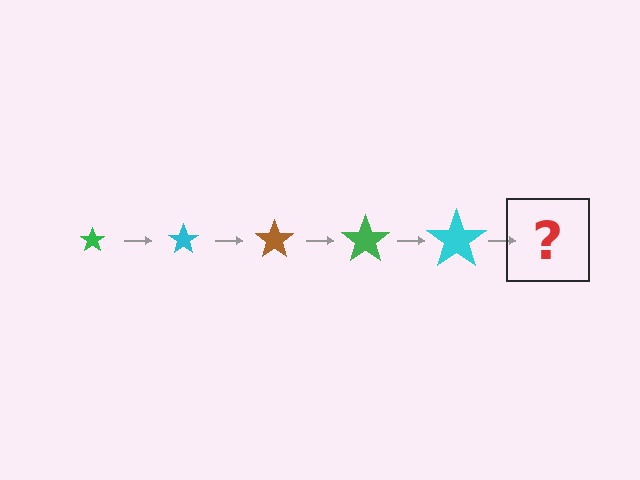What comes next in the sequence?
The next element should be a brown star, larger than the previous one.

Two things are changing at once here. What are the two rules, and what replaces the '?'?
The two rules are that the star grows larger each step and the color cycles through green, cyan, and brown. The '?' should be a brown star, larger than the previous one.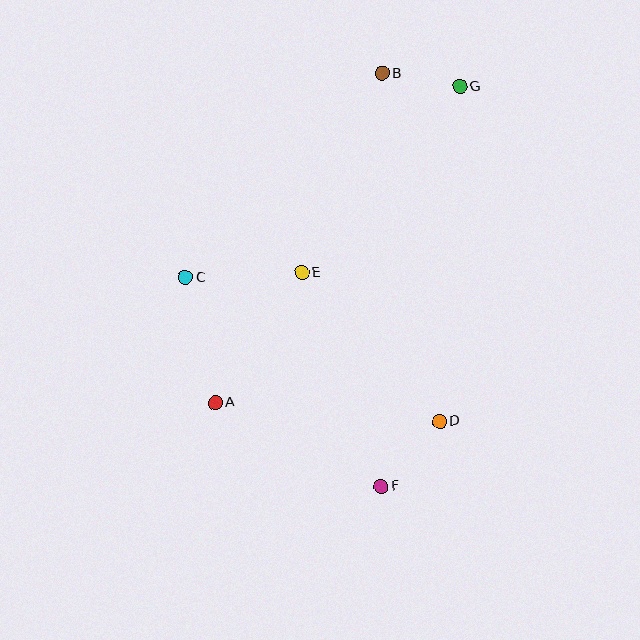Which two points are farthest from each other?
Points B and F are farthest from each other.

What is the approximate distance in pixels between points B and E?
The distance between B and E is approximately 215 pixels.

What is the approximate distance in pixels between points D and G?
The distance between D and G is approximately 335 pixels.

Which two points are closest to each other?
Points B and G are closest to each other.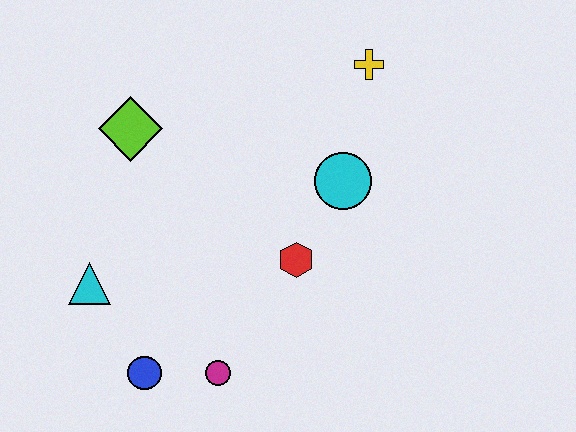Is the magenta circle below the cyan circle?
Yes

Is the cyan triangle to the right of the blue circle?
No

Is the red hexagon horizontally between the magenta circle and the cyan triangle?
No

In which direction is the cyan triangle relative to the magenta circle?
The cyan triangle is to the left of the magenta circle.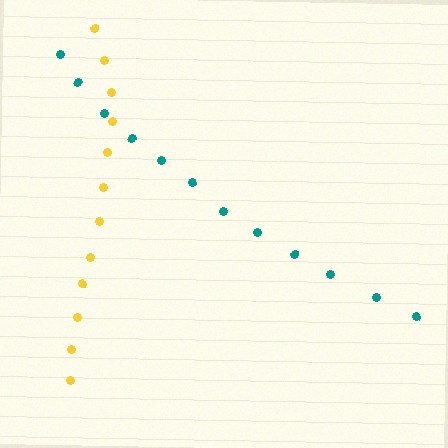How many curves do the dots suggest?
There are 2 distinct paths.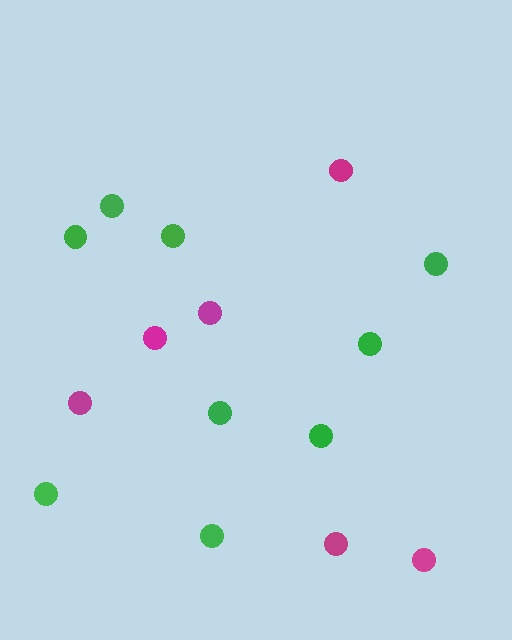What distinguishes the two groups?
There are 2 groups: one group of magenta circles (6) and one group of green circles (9).